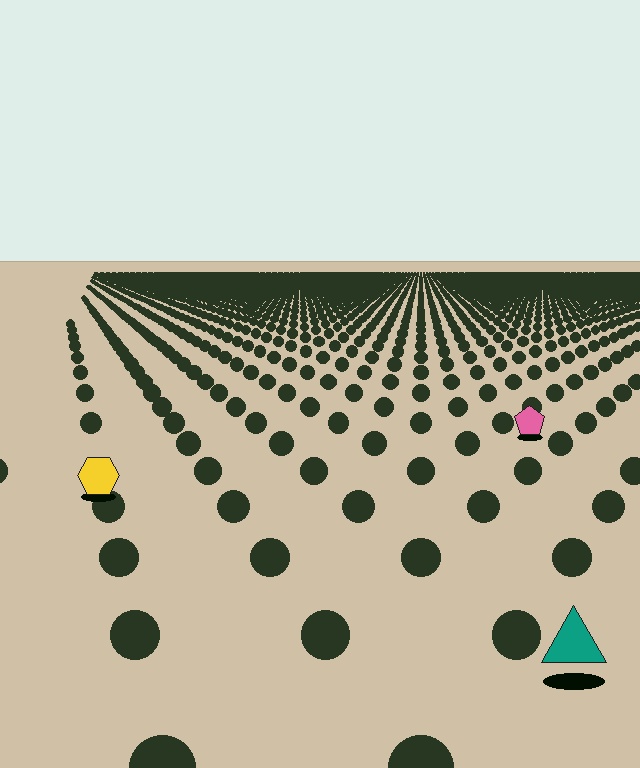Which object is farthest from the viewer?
The pink pentagon is farthest from the viewer. It appears smaller and the ground texture around it is denser.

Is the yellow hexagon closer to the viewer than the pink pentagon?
Yes. The yellow hexagon is closer — you can tell from the texture gradient: the ground texture is coarser near it.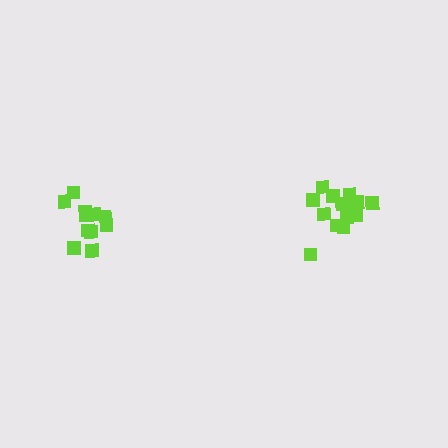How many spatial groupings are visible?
There are 2 spatial groupings.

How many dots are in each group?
Group 1: 11 dots, Group 2: 14 dots (25 total).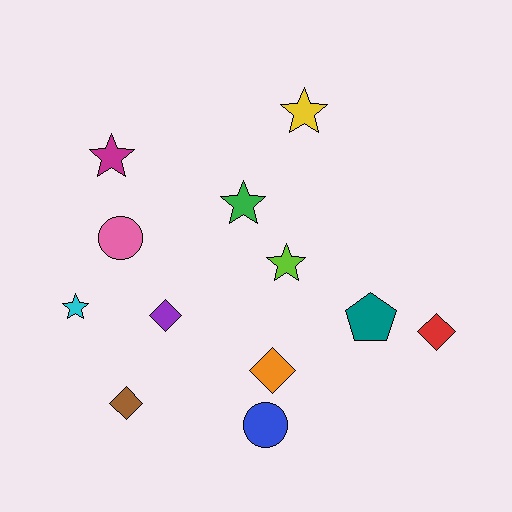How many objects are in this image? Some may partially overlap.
There are 12 objects.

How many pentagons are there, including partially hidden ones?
There is 1 pentagon.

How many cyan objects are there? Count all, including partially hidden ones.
There is 1 cyan object.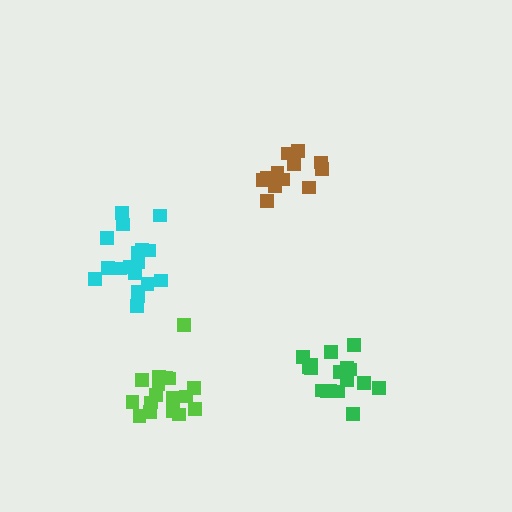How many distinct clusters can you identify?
There are 4 distinct clusters.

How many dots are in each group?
Group 1: 12 dots, Group 2: 18 dots, Group 3: 17 dots, Group 4: 18 dots (65 total).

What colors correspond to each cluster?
The clusters are colored: brown, green, lime, cyan.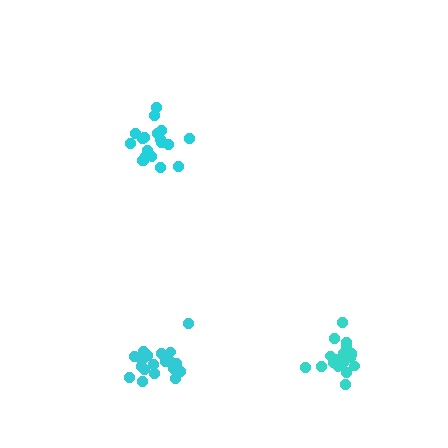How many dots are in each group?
Group 1: 20 dots, Group 2: 19 dots, Group 3: 20 dots (59 total).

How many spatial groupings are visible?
There are 3 spatial groupings.